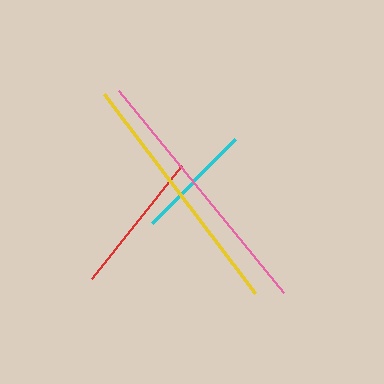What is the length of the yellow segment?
The yellow segment is approximately 250 pixels long.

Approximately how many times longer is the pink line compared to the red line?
The pink line is approximately 1.8 times the length of the red line.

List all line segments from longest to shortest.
From longest to shortest: pink, yellow, red, cyan.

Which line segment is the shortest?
The cyan line is the shortest at approximately 118 pixels.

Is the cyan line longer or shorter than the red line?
The red line is longer than the cyan line.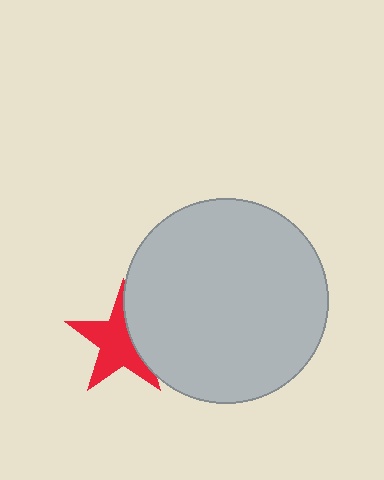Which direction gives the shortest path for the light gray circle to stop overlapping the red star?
Moving right gives the shortest separation.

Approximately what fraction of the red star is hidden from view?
Roughly 33% of the red star is hidden behind the light gray circle.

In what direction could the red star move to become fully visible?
The red star could move left. That would shift it out from behind the light gray circle entirely.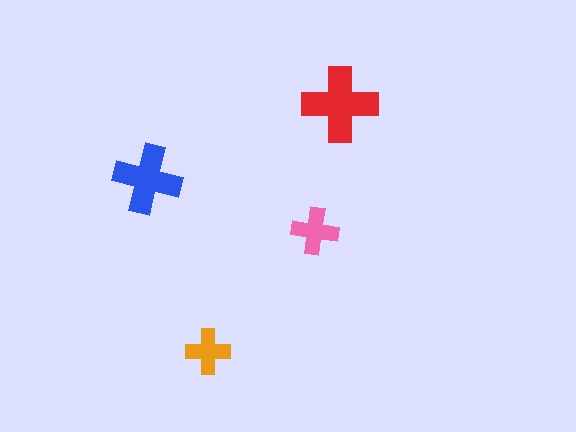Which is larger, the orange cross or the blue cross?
The blue one.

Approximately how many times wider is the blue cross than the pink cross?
About 1.5 times wider.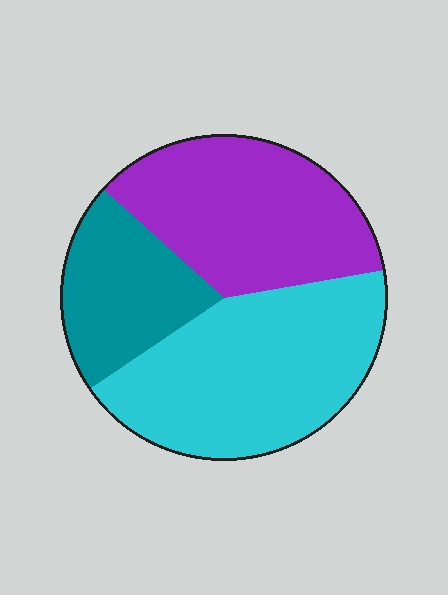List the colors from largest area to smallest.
From largest to smallest: cyan, purple, teal.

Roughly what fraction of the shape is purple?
Purple covers 36% of the shape.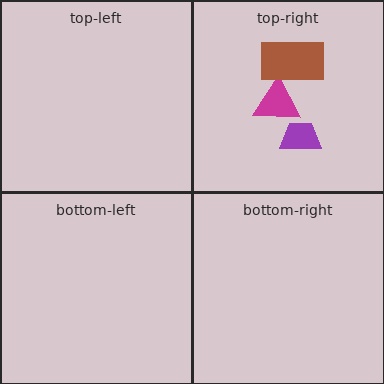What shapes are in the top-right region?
The magenta triangle, the brown rectangle, the purple trapezoid.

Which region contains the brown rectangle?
The top-right region.